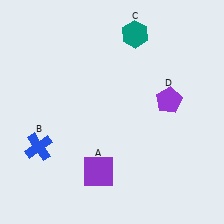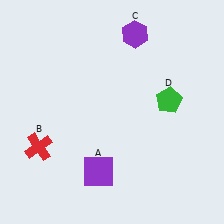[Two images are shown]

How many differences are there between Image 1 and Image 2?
There are 3 differences between the two images.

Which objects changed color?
B changed from blue to red. C changed from teal to purple. D changed from purple to green.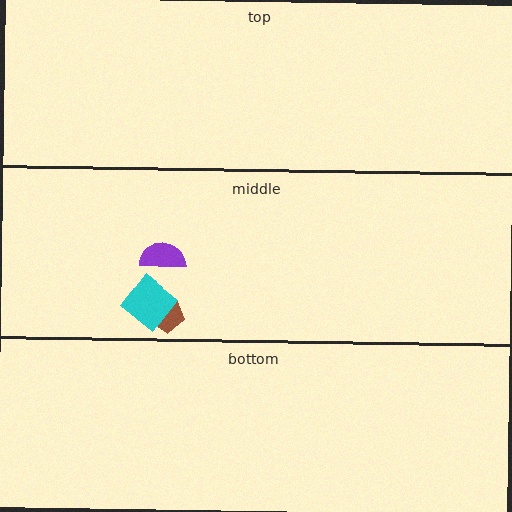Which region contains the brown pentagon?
The middle region.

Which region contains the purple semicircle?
The middle region.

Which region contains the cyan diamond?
The middle region.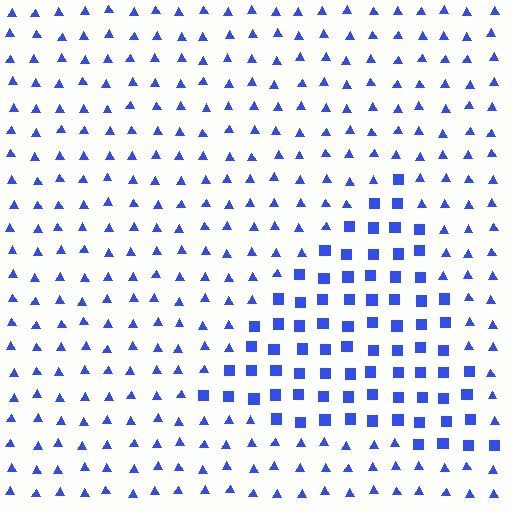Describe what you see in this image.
The image is filled with small blue elements arranged in a uniform grid. A triangle-shaped region contains squares, while the surrounding area contains triangles. The boundary is defined purely by the change in element shape.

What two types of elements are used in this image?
The image uses squares inside the triangle region and triangles outside it.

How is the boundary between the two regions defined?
The boundary is defined by a change in element shape: squares inside vs. triangles outside. All elements share the same color and spacing.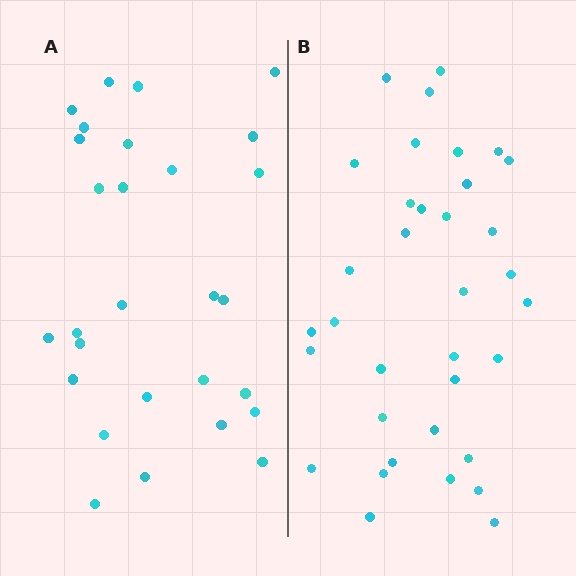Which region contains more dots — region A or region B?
Region B (the right region) has more dots.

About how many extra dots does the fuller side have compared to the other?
Region B has roughly 8 or so more dots than region A.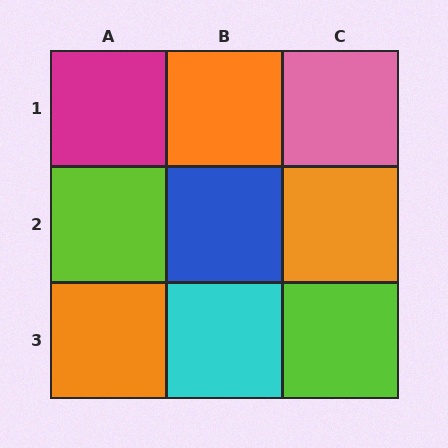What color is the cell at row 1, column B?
Orange.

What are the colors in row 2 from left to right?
Lime, blue, orange.